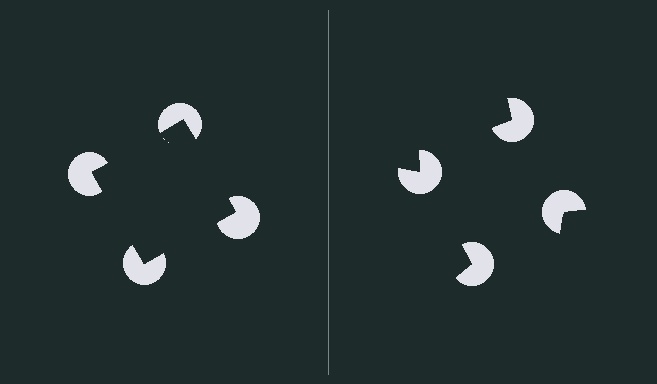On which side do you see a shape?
An illusory square appears on the left side. On the right side the wedge cuts are rotated, so no coherent shape forms.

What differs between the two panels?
The pac-man discs are positioned identically on both sides; only the wedge orientations differ. On the left they align to a square; on the right they are misaligned.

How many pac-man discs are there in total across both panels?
8 — 4 on each side.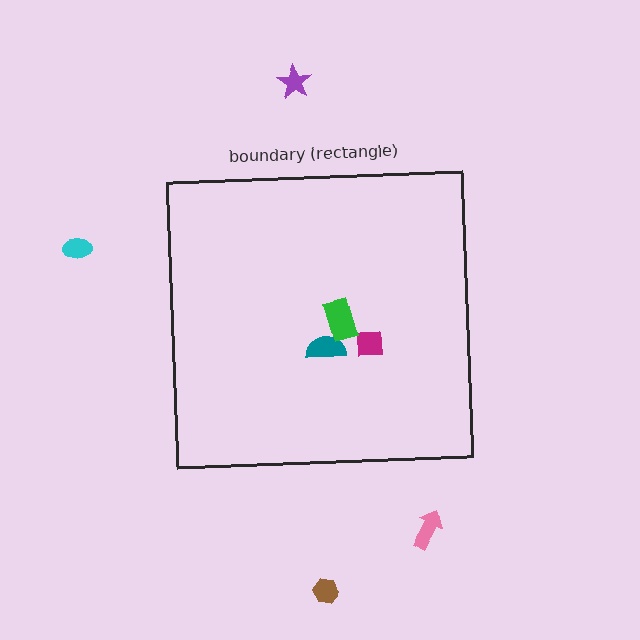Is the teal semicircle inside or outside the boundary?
Inside.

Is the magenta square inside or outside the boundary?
Inside.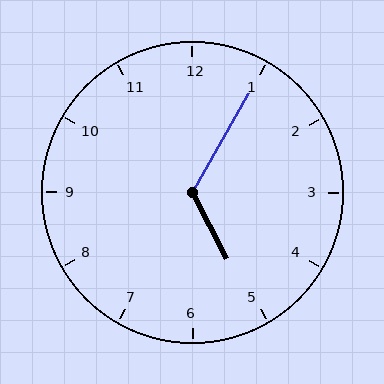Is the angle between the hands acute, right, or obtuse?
It is obtuse.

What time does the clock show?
5:05.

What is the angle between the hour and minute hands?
Approximately 122 degrees.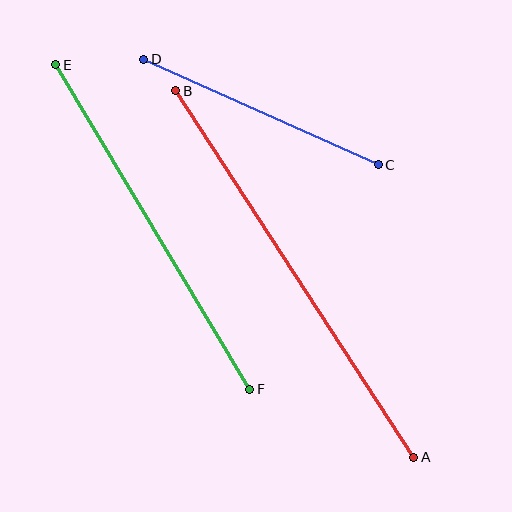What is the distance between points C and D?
The distance is approximately 257 pixels.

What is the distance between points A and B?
The distance is approximately 437 pixels.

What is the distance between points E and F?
The distance is approximately 378 pixels.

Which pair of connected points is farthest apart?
Points A and B are farthest apart.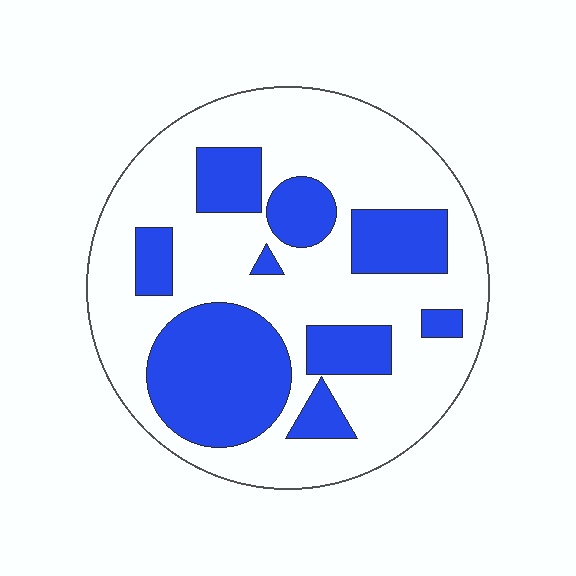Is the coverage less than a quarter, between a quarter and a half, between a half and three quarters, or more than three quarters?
Between a quarter and a half.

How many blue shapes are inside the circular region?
9.